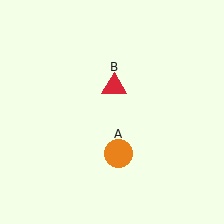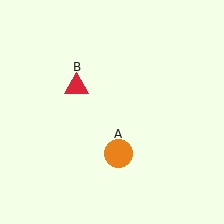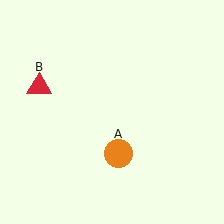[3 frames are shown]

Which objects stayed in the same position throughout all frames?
Orange circle (object A) remained stationary.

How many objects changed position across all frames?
1 object changed position: red triangle (object B).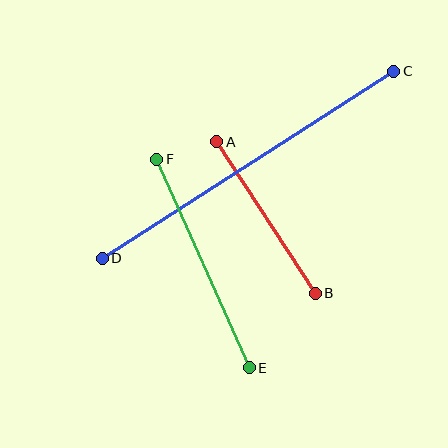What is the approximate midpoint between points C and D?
The midpoint is at approximately (248, 165) pixels.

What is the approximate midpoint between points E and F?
The midpoint is at approximately (203, 264) pixels.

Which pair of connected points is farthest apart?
Points C and D are farthest apart.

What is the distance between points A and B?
The distance is approximately 181 pixels.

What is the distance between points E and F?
The distance is approximately 228 pixels.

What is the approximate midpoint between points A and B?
The midpoint is at approximately (266, 218) pixels.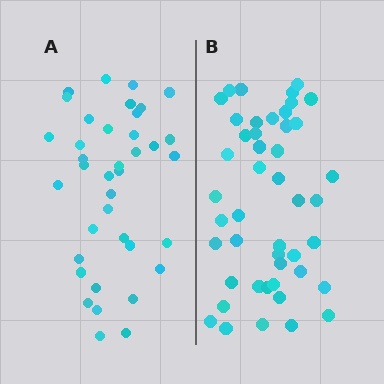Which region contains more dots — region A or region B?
Region B (the right region) has more dots.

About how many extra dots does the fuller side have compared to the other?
Region B has roughly 8 or so more dots than region A.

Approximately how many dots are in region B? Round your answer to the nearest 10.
About 50 dots. (The exact count is 46, which rounds to 50.)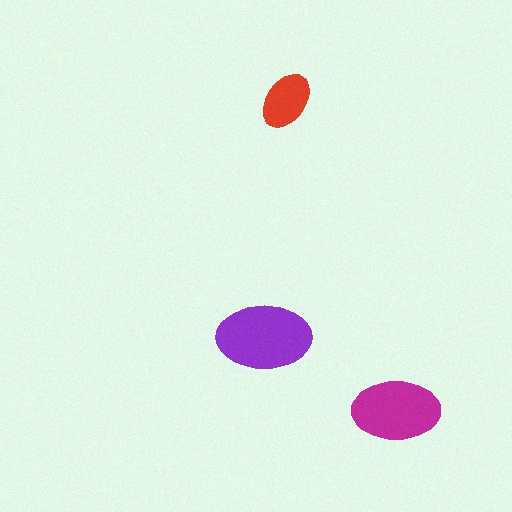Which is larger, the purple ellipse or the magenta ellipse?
The purple one.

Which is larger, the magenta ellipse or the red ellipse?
The magenta one.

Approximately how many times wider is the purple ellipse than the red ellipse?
About 1.5 times wider.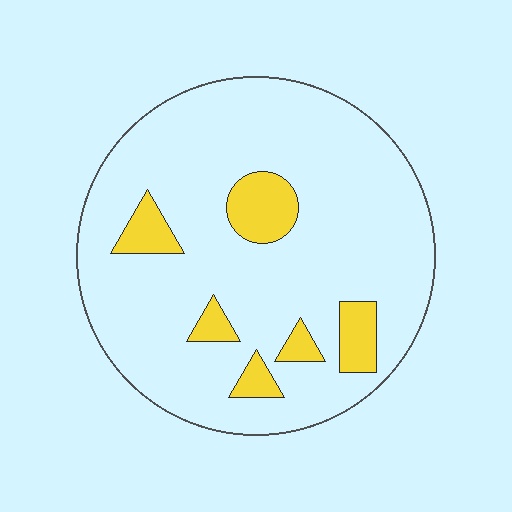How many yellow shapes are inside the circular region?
6.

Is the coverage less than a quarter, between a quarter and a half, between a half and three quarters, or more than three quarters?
Less than a quarter.